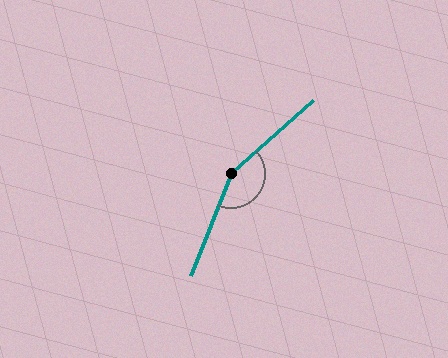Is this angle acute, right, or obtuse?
It is obtuse.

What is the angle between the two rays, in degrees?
Approximately 153 degrees.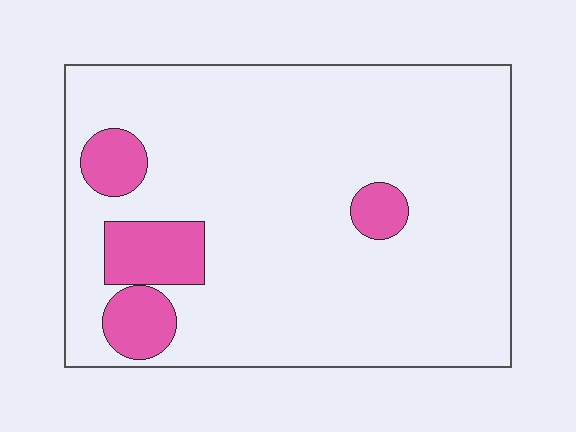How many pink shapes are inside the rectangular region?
4.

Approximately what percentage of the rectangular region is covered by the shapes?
Approximately 15%.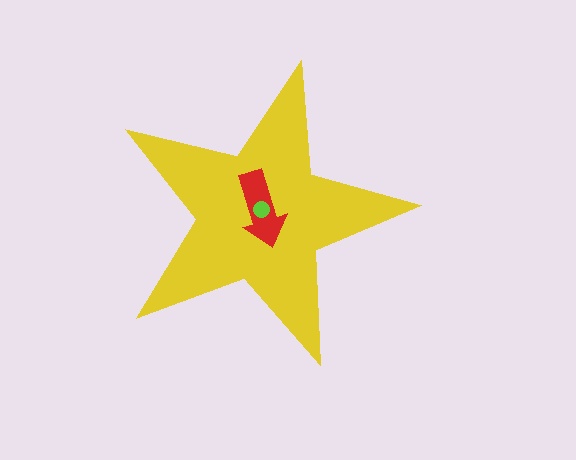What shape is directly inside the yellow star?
The red arrow.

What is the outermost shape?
The yellow star.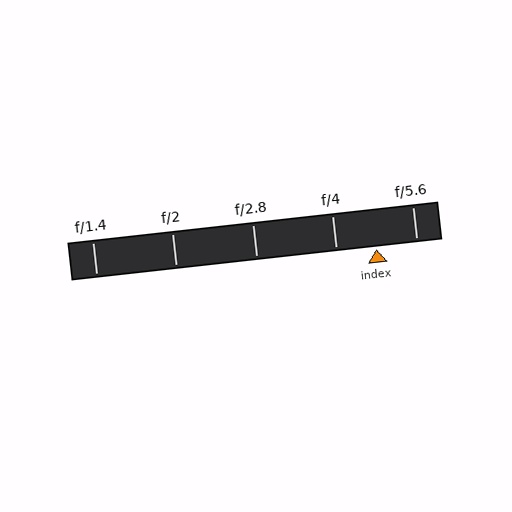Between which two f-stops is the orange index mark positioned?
The index mark is between f/4 and f/5.6.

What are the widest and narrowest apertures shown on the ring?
The widest aperture shown is f/1.4 and the narrowest is f/5.6.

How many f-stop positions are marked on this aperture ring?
There are 5 f-stop positions marked.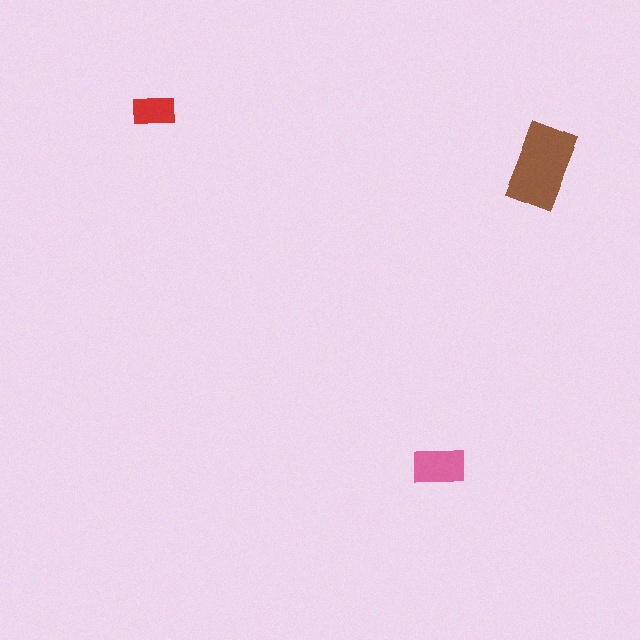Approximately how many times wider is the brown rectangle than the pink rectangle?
About 1.5 times wider.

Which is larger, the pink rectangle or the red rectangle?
The pink one.